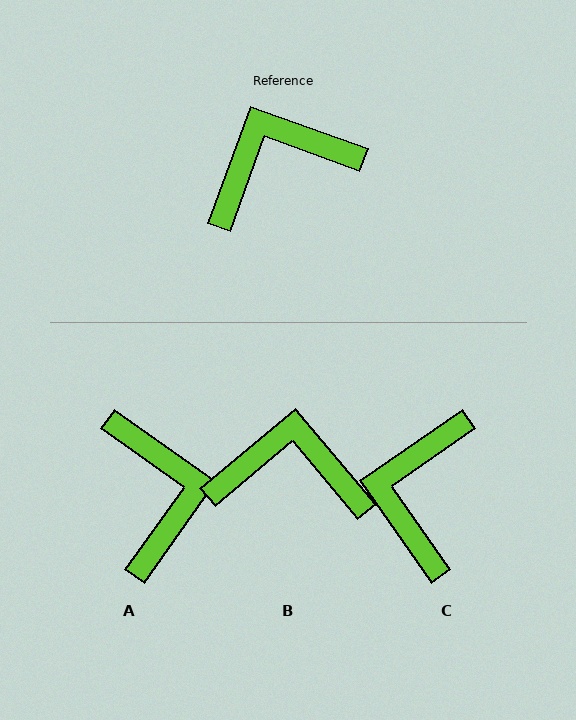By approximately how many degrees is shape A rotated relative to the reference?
Approximately 105 degrees clockwise.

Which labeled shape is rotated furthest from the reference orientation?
A, about 105 degrees away.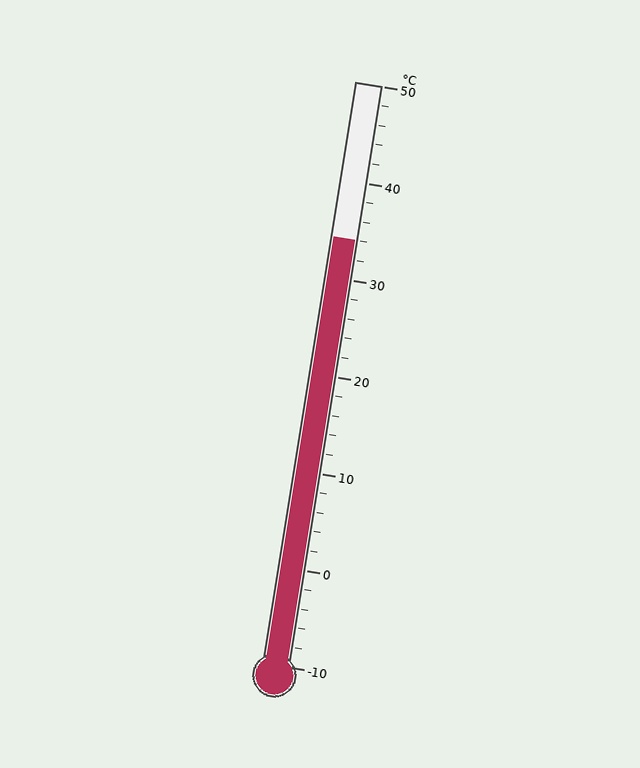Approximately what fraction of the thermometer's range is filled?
The thermometer is filled to approximately 75% of its range.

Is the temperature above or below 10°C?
The temperature is above 10°C.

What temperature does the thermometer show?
The thermometer shows approximately 34°C.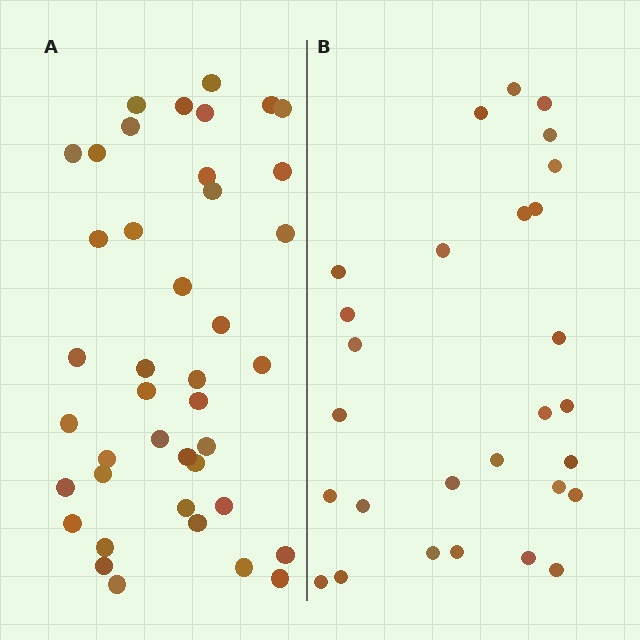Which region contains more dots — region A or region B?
Region A (the left region) has more dots.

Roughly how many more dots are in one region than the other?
Region A has approximately 15 more dots than region B.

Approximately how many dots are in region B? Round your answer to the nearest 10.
About 30 dots. (The exact count is 28, which rounds to 30.)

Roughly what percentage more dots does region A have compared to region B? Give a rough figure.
About 45% more.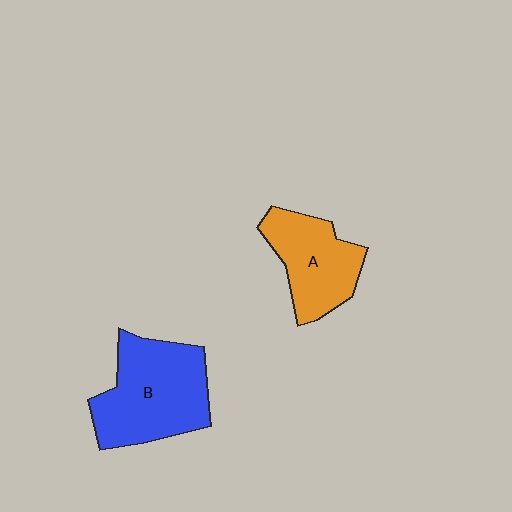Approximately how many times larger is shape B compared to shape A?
Approximately 1.4 times.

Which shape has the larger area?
Shape B (blue).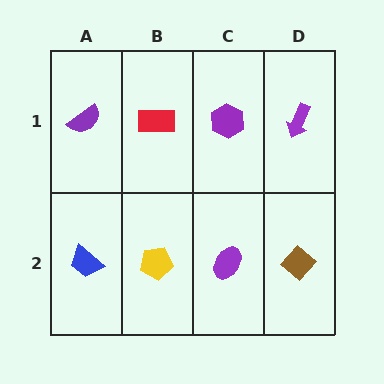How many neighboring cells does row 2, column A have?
2.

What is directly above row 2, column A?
A purple semicircle.